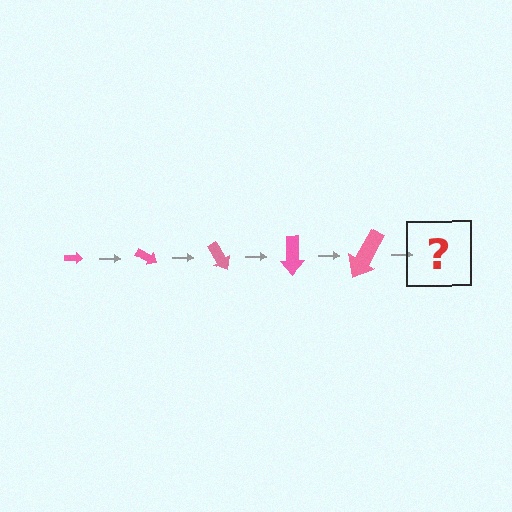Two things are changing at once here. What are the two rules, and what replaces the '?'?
The two rules are that the arrow grows larger each step and it rotates 30 degrees each step. The '?' should be an arrow, larger than the previous one and rotated 150 degrees from the start.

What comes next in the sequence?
The next element should be an arrow, larger than the previous one and rotated 150 degrees from the start.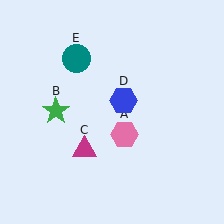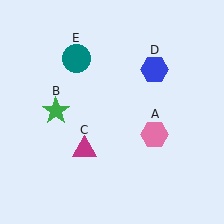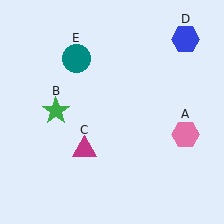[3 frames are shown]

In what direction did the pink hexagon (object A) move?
The pink hexagon (object A) moved right.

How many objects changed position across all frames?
2 objects changed position: pink hexagon (object A), blue hexagon (object D).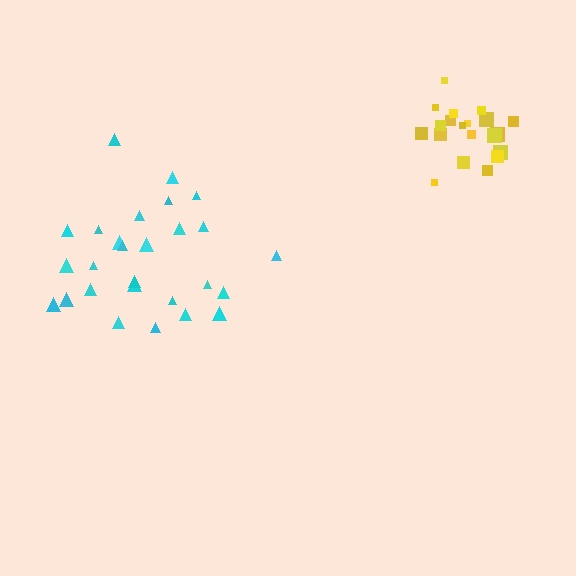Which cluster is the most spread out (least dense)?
Cyan.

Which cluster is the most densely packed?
Yellow.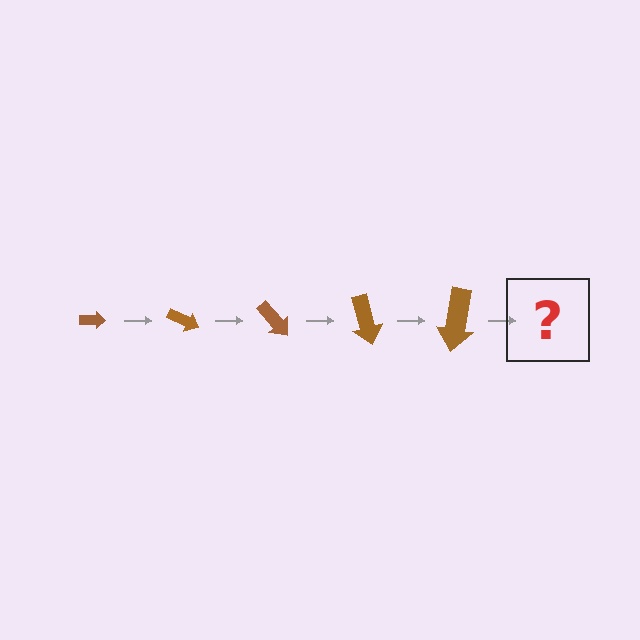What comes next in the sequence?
The next element should be an arrow, larger than the previous one and rotated 125 degrees from the start.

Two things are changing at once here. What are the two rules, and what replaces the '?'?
The two rules are that the arrow grows larger each step and it rotates 25 degrees each step. The '?' should be an arrow, larger than the previous one and rotated 125 degrees from the start.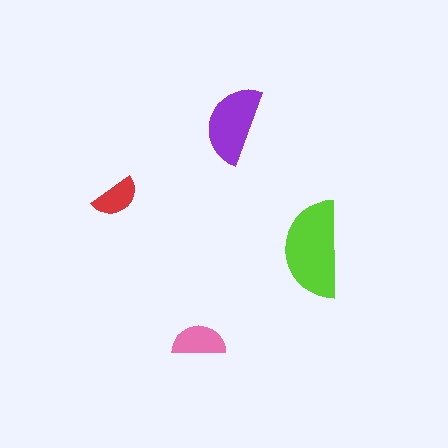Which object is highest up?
The purple semicircle is topmost.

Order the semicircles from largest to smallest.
the lime one, the purple one, the pink one, the red one.